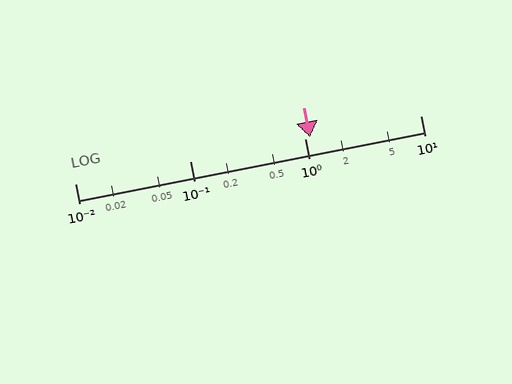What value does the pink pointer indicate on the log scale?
The pointer indicates approximately 1.1.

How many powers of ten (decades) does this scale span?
The scale spans 3 decades, from 0.01 to 10.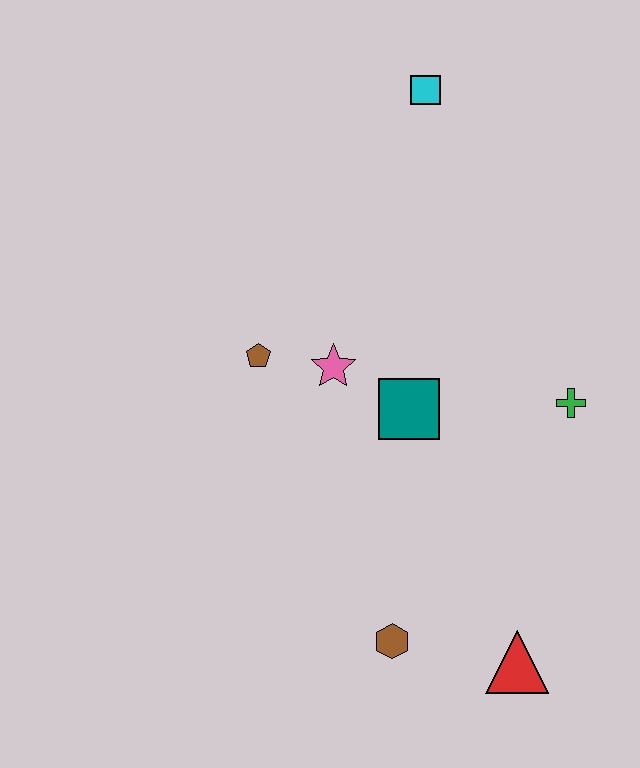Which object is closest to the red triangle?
The brown hexagon is closest to the red triangle.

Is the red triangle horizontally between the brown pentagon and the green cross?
Yes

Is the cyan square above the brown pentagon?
Yes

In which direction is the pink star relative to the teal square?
The pink star is to the left of the teal square.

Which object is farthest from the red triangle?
The cyan square is farthest from the red triangle.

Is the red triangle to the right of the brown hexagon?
Yes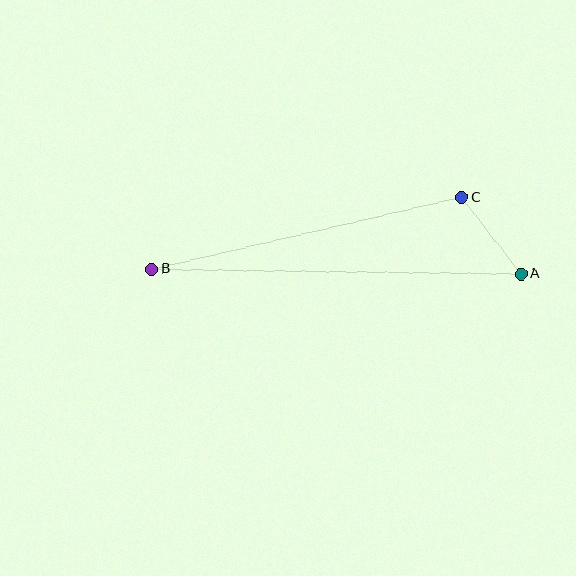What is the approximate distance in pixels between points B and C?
The distance between B and C is approximately 318 pixels.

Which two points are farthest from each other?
Points A and B are farthest from each other.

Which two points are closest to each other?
Points A and C are closest to each other.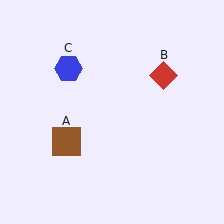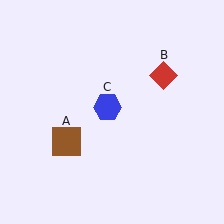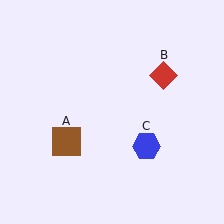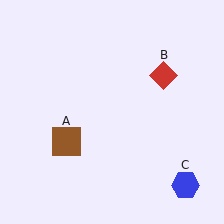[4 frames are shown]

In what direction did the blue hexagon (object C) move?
The blue hexagon (object C) moved down and to the right.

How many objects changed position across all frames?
1 object changed position: blue hexagon (object C).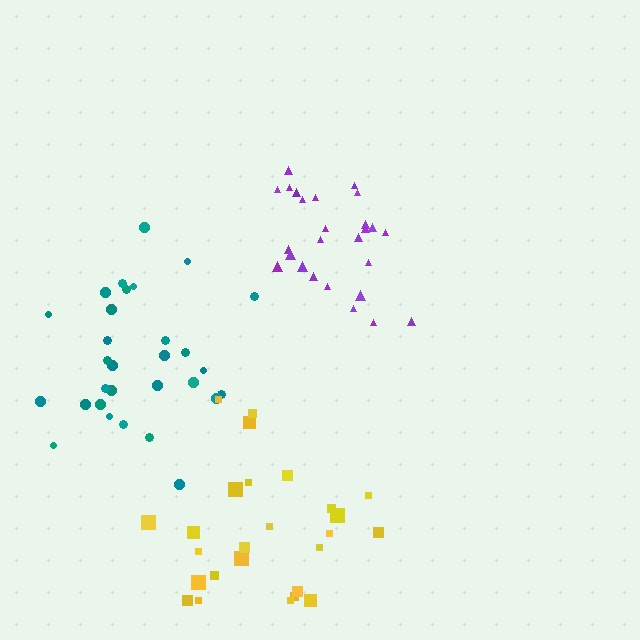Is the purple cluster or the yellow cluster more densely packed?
Purple.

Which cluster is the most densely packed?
Purple.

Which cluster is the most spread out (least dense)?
Yellow.